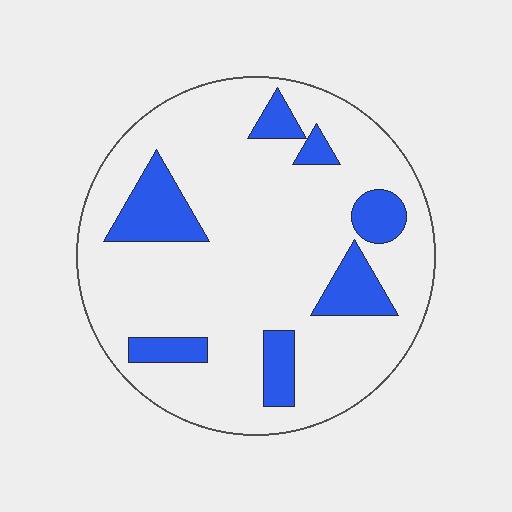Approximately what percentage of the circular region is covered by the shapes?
Approximately 20%.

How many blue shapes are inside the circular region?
7.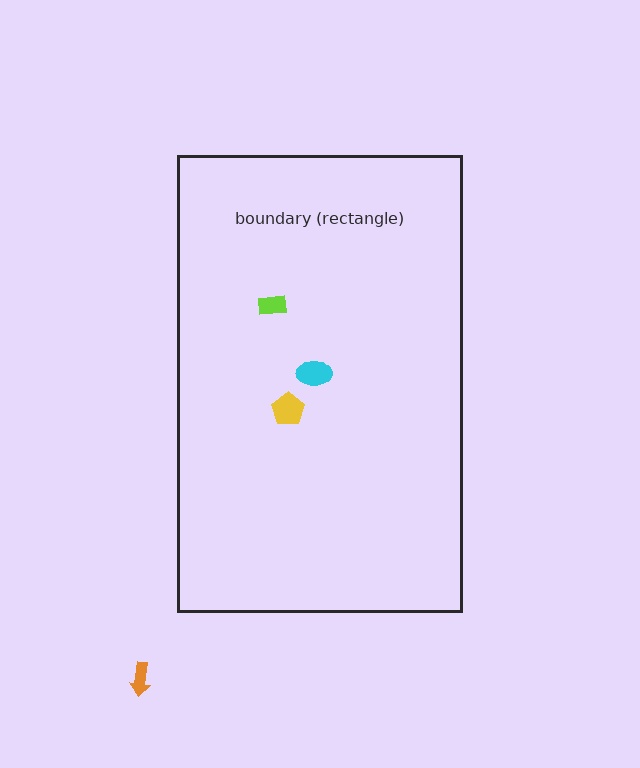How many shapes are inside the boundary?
3 inside, 1 outside.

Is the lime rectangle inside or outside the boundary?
Inside.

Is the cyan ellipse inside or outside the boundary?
Inside.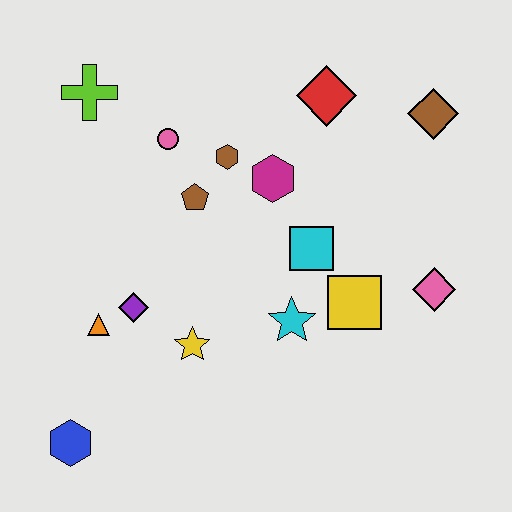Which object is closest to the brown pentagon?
The brown hexagon is closest to the brown pentagon.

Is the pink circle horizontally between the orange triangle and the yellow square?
Yes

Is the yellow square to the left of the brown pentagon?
No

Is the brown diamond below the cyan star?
No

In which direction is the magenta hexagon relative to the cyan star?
The magenta hexagon is above the cyan star.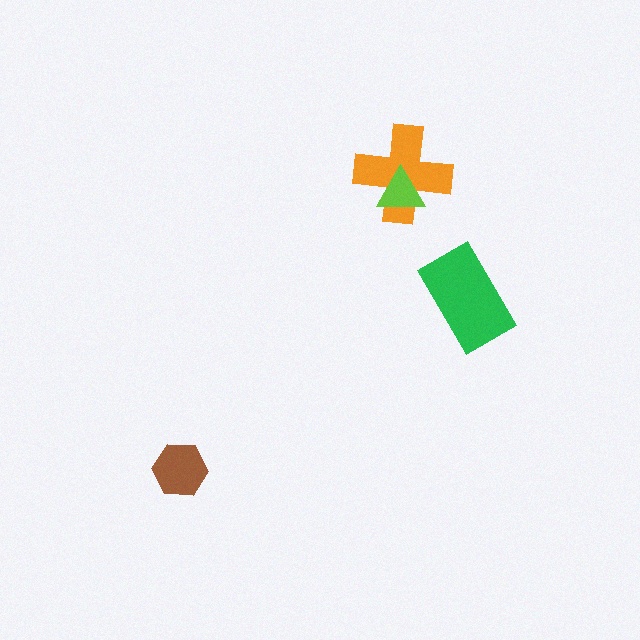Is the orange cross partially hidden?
Yes, it is partially covered by another shape.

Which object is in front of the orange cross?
The lime triangle is in front of the orange cross.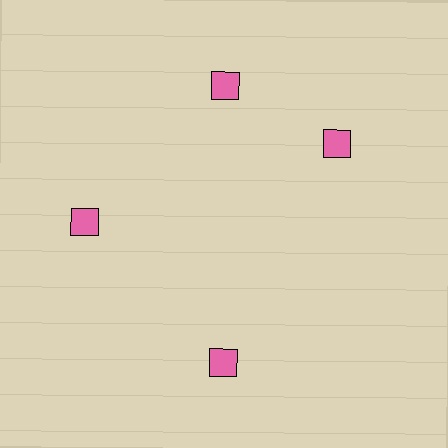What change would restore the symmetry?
The symmetry would be restored by rotating it back into even spacing with its neighbors so that all 4 diamonds sit at equal angles and equal distance from the center.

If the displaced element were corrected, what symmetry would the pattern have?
It would have 4-fold rotational symmetry — the pattern would map onto itself every 90 degrees.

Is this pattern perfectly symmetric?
No. The 4 pink diamonds are arranged in a ring, but one element near the 3 o'clock position is rotated out of alignment along the ring, breaking the 4-fold rotational symmetry.